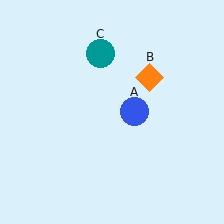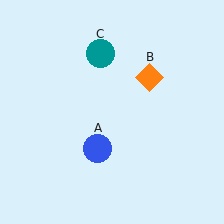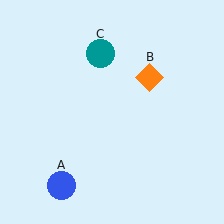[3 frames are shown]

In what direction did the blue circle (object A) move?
The blue circle (object A) moved down and to the left.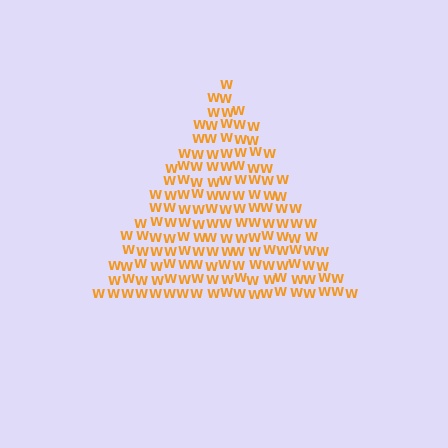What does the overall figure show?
The overall figure shows a triangle.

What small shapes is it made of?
It is made of small letter W's.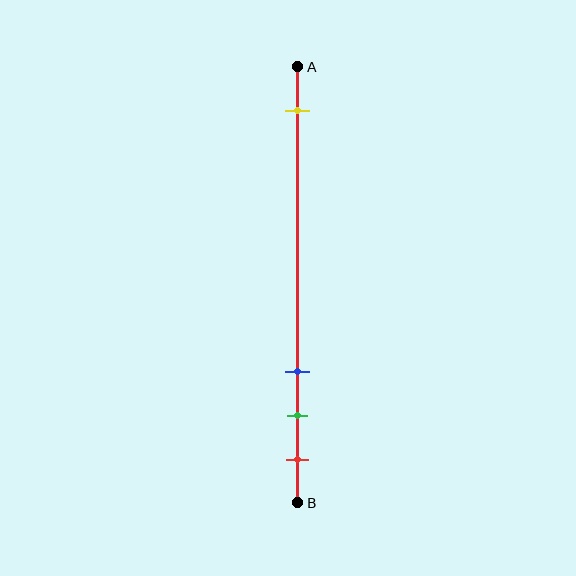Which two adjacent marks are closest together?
The green and red marks are the closest adjacent pair.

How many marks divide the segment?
There are 4 marks dividing the segment.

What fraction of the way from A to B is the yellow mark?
The yellow mark is approximately 10% (0.1) of the way from A to B.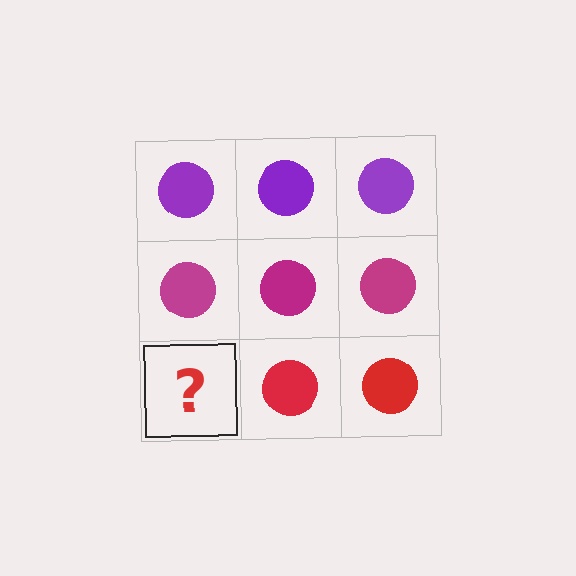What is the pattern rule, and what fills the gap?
The rule is that each row has a consistent color. The gap should be filled with a red circle.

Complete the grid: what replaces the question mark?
The question mark should be replaced with a red circle.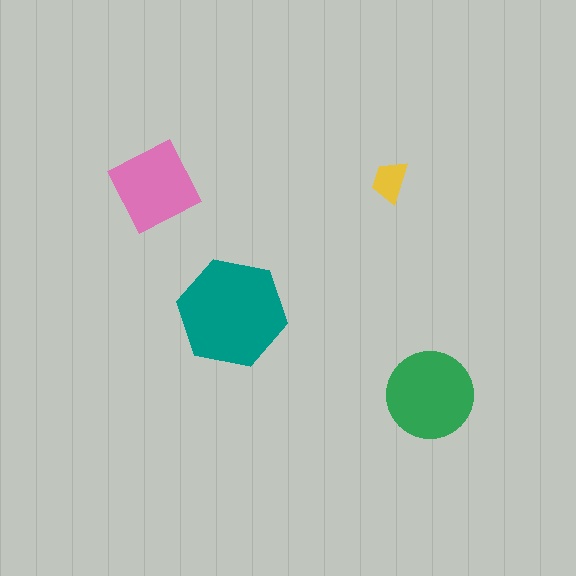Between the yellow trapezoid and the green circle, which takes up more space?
The green circle.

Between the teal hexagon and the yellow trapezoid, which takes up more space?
The teal hexagon.